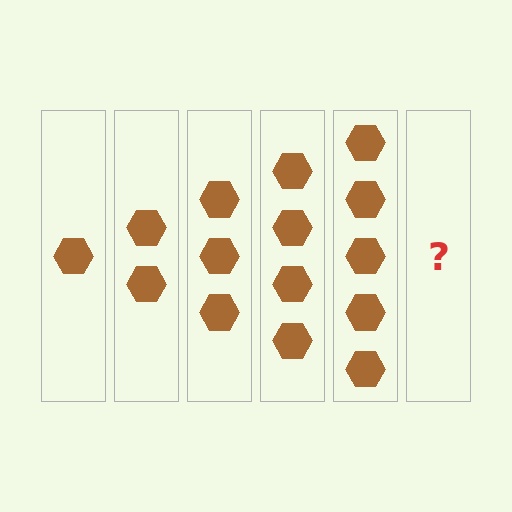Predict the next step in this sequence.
The next step is 6 hexagons.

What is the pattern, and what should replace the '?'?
The pattern is that each step adds one more hexagon. The '?' should be 6 hexagons.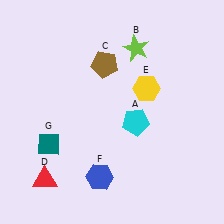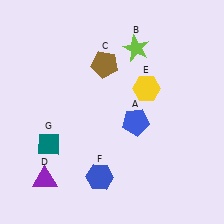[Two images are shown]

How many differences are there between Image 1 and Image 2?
There are 2 differences between the two images.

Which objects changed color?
A changed from cyan to blue. D changed from red to purple.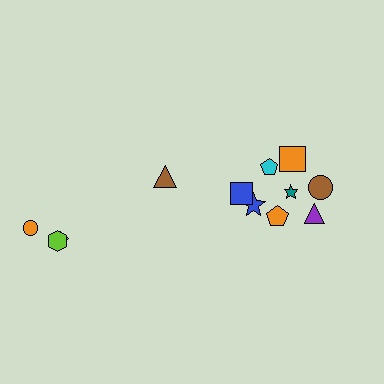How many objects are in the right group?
There are 8 objects.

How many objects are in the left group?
There are 4 objects.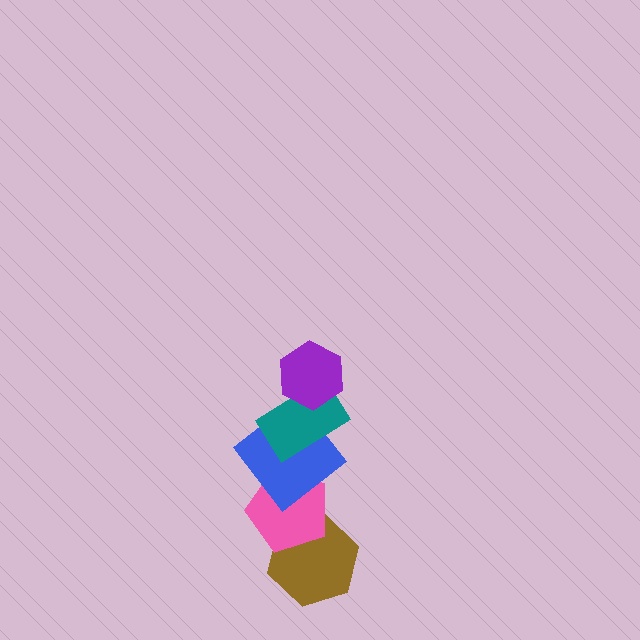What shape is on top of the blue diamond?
The teal rectangle is on top of the blue diamond.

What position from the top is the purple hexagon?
The purple hexagon is 1st from the top.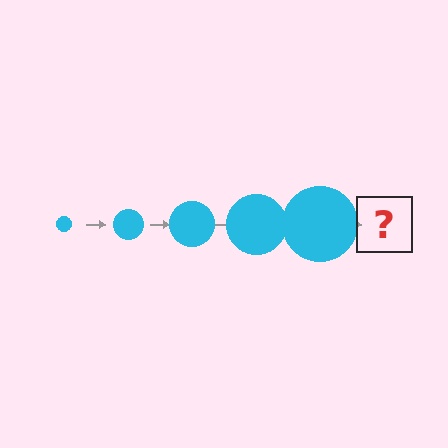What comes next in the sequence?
The next element should be a cyan circle, larger than the previous one.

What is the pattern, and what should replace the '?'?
The pattern is that the circle gets progressively larger each step. The '?' should be a cyan circle, larger than the previous one.